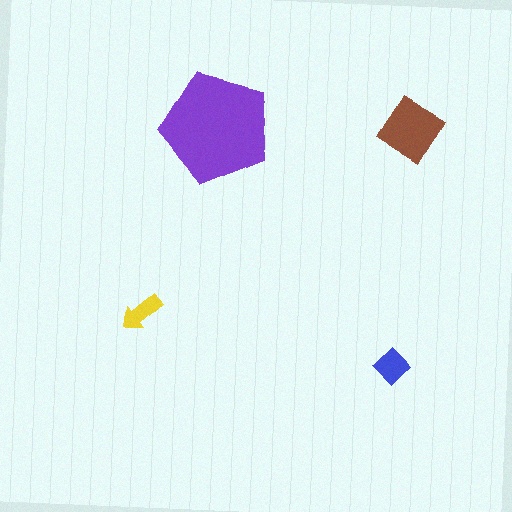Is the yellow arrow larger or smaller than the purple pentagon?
Smaller.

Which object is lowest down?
The blue diamond is bottommost.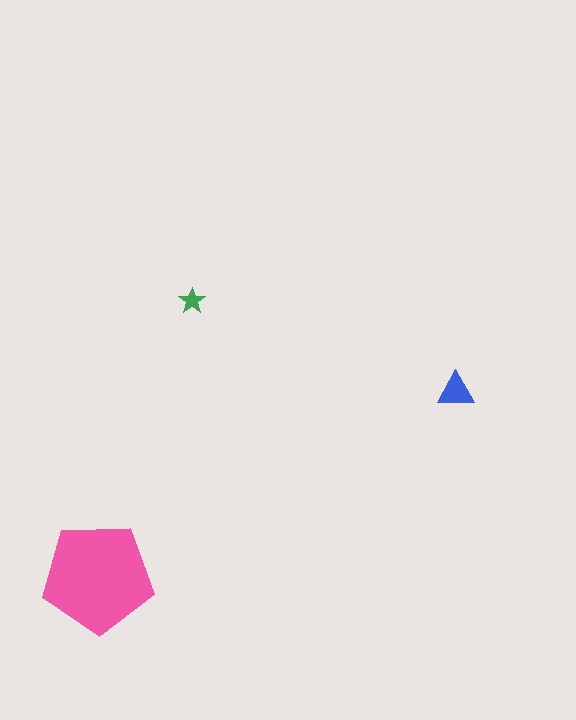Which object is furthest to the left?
The pink pentagon is leftmost.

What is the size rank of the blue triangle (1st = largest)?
2nd.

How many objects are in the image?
There are 3 objects in the image.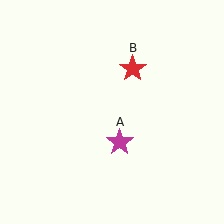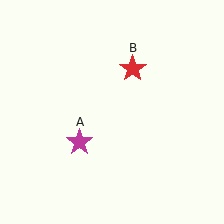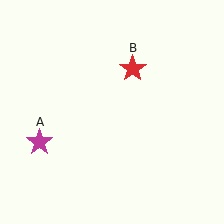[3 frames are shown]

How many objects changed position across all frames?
1 object changed position: magenta star (object A).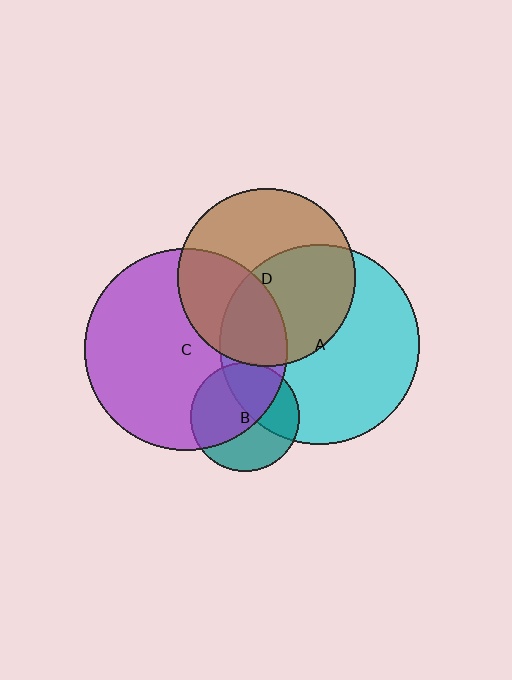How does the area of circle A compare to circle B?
Approximately 3.4 times.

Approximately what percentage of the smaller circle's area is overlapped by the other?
Approximately 5%.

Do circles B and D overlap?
Yes.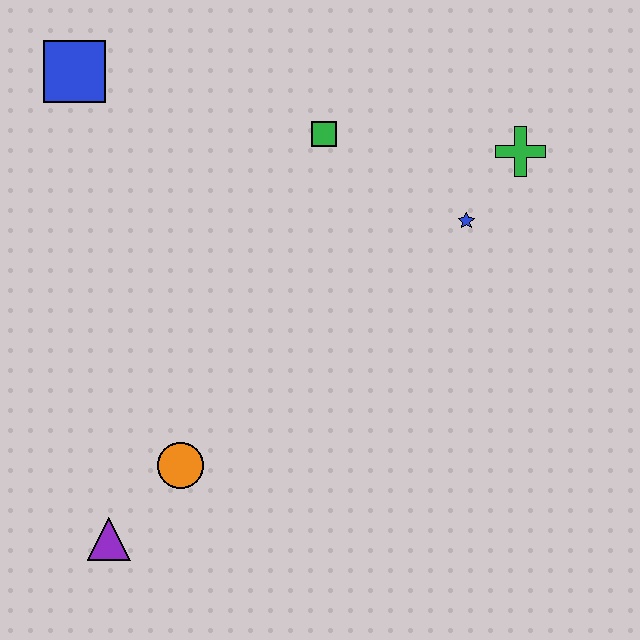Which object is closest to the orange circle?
The purple triangle is closest to the orange circle.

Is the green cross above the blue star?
Yes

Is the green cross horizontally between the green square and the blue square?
No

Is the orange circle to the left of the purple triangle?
No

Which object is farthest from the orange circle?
The green cross is farthest from the orange circle.